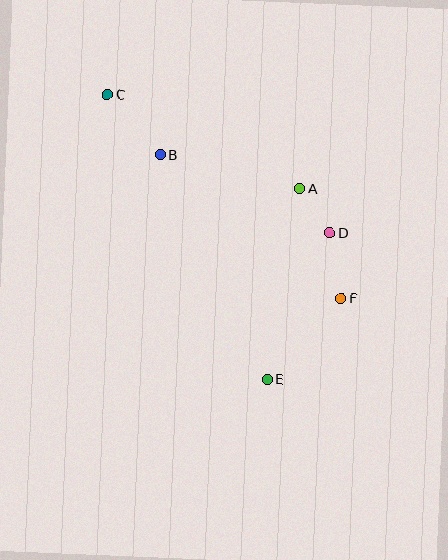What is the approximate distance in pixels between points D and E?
The distance between D and E is approximately 160 pixels.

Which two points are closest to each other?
Points A and D are closest to each other.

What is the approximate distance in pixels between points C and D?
The distance between C and D is approximately 262 pixels.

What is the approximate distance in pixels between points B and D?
The distance between B and D is approximately 187 pixels.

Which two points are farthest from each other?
Points C and E are farthest from each other.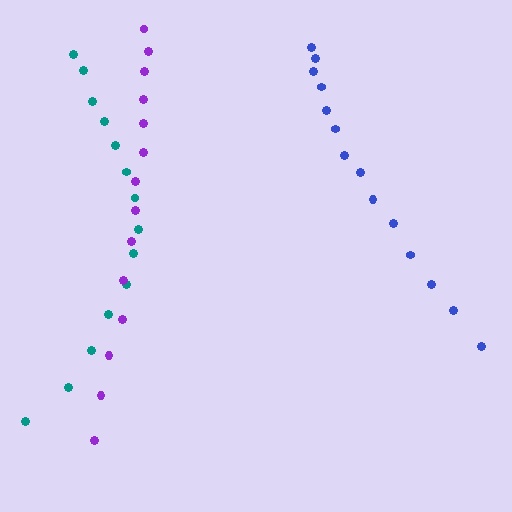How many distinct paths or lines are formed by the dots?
There are 3 distinct paths.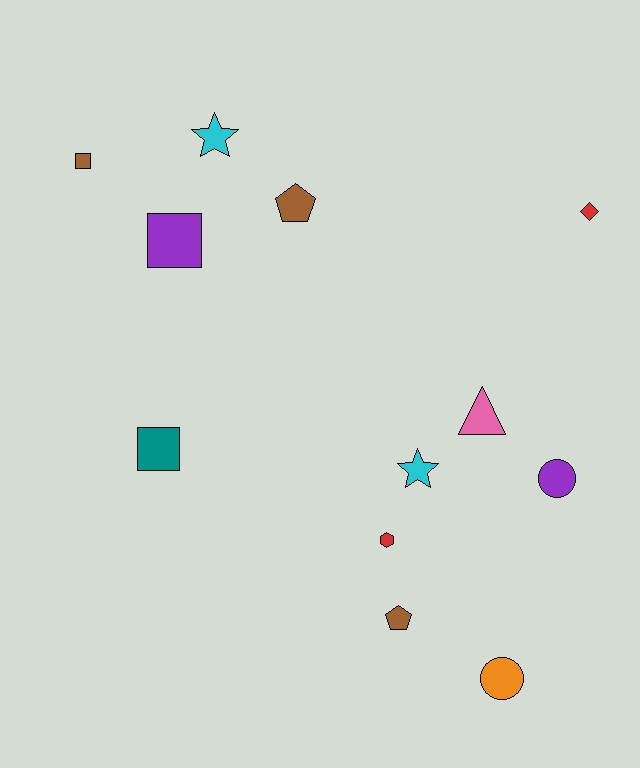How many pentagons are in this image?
There are 2 pentagons.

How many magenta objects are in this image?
There are no magenta objects.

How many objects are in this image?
There are 12 objects.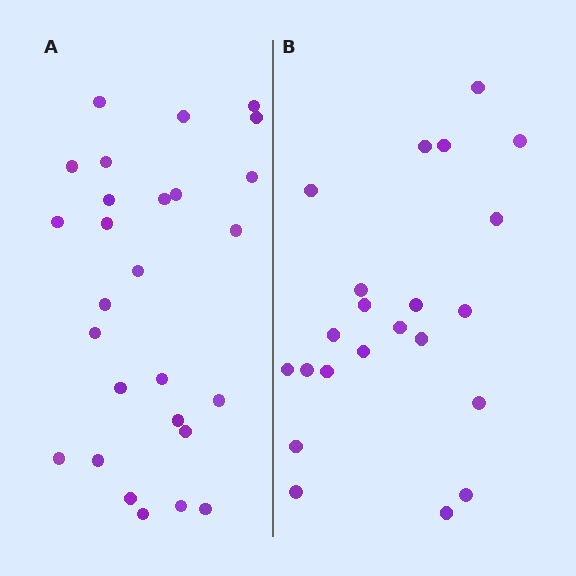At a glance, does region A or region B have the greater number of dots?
Region A (the left region) has more dots.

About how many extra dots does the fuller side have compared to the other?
Region A has about 5 more dots than region B.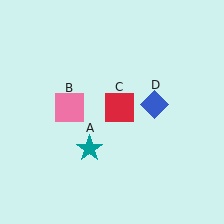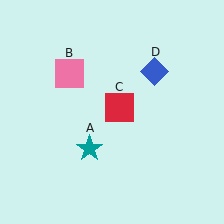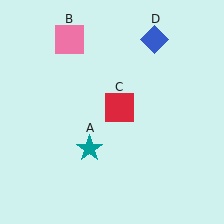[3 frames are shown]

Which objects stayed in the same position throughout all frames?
Teal star (object A) and red square (object C) remained stationary.